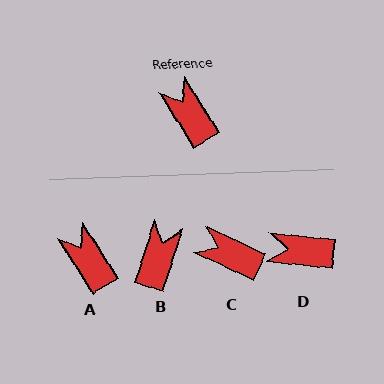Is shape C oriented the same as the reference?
No, it is off by about 32 degrees.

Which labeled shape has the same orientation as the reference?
A.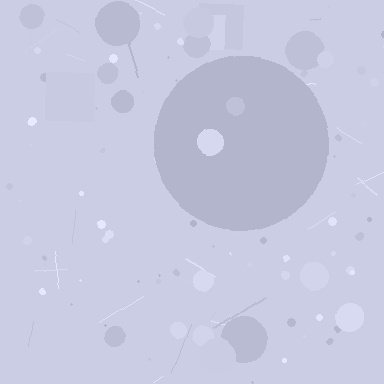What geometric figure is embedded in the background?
A circle is embedded in the background.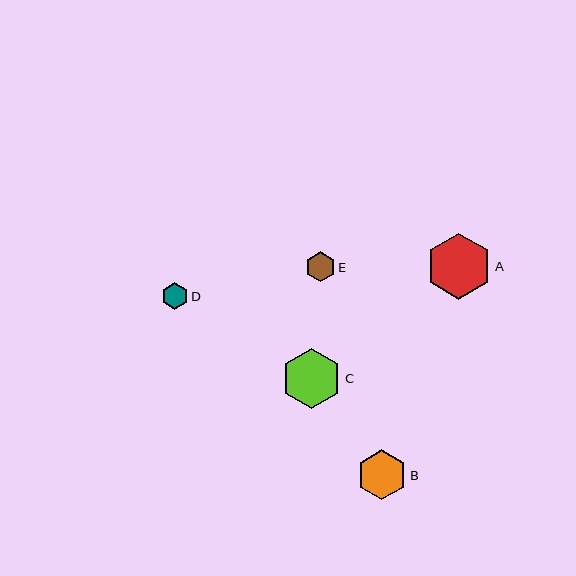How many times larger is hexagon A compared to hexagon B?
Hexagon A is approximately 1.3 times the size of hexagon B.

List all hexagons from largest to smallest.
From largest to smallest: A, C, B, E, D.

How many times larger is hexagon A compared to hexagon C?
Hexagon A is approximately 1.1 times the size of hexagon C.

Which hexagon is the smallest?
Hexagon D is the smallest with a size of approximately 26 pixels.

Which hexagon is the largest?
Hexagon A is the largest with a size of approximately 66 pixels.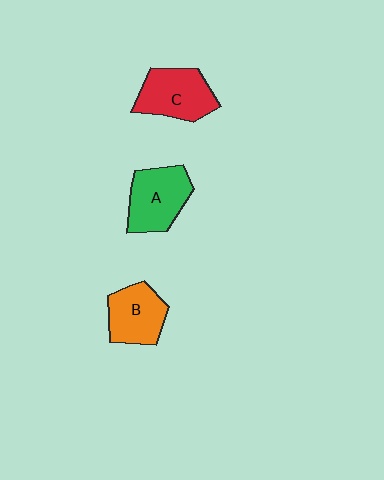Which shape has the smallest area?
Shape B (orange).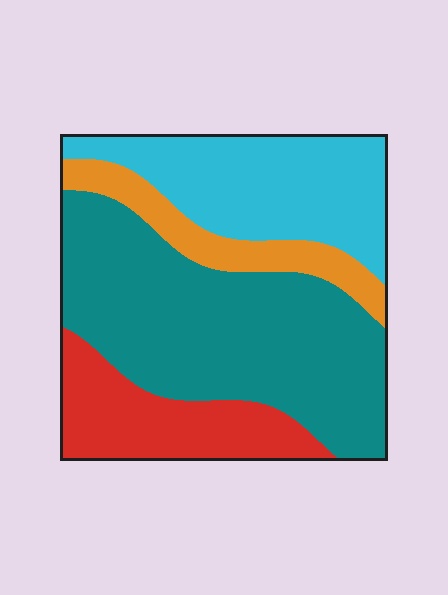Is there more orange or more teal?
Teal.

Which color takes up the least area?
Orange, at roughly 10%.